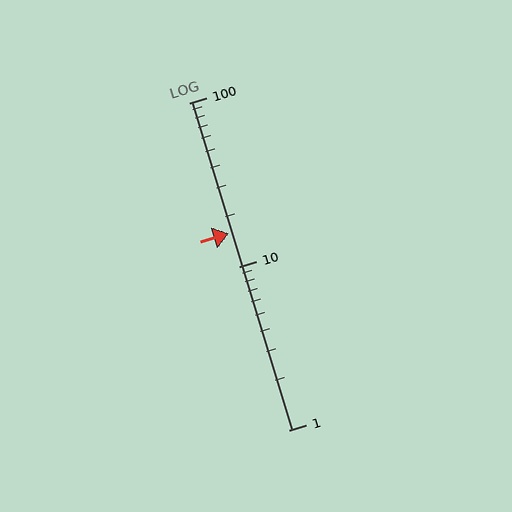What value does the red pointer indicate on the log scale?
The pointer indicates approximately 16.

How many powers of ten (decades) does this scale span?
The scale spans 2 decades, from 1 to 100.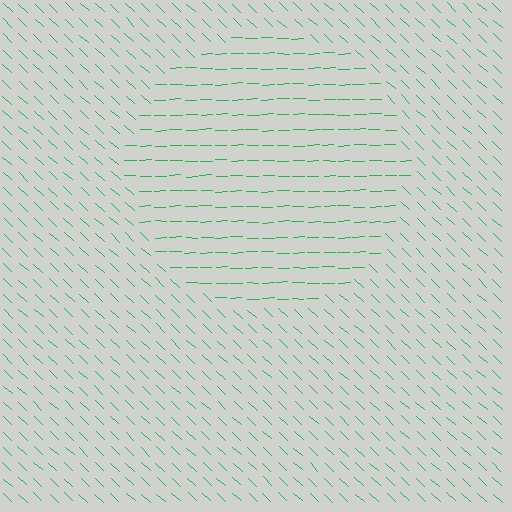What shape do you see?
I see a circle.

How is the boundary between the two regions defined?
The boundary is defined purely by a change in line orientation (approximately 45 degrees difference). All lines are the same color and thickness.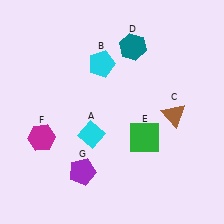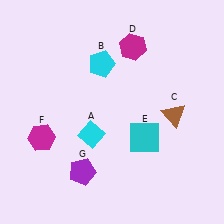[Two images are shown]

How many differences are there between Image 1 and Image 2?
There are 2 differences between the two images.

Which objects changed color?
D changed from teal to magenta. E changed from green to cyan.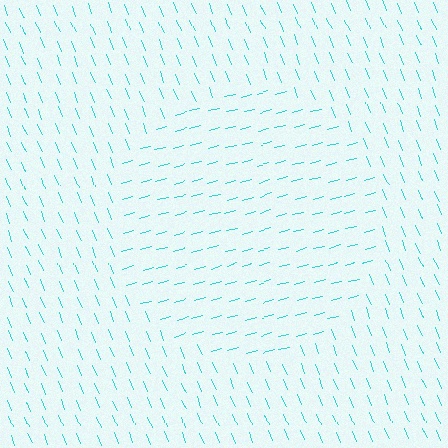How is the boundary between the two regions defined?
The boundary is defined purely by a change in line orientation (approximately 83 degrees difference). All lines are the same color and thickness.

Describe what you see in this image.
The image is filled with small cyan line segments. A circle region in the image has lines oriented differently from the surrounding lines, creating a visible texture boundary.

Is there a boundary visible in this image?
Yes, there is a texture boundary formed by a change in line orientation.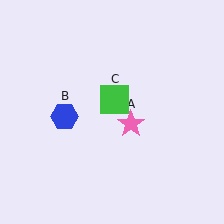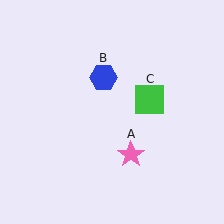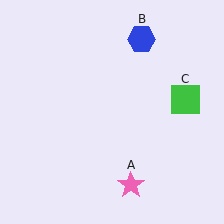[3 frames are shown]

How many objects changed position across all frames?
3 objects changed position: pink star (object A), blue hexagon (object B), green square (object C).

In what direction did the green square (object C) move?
The green square (object C) moved right.